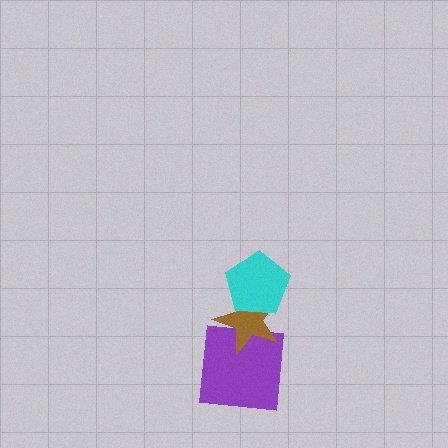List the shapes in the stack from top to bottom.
From top to bottom: the cyan pentagon, the brown star, the purple square.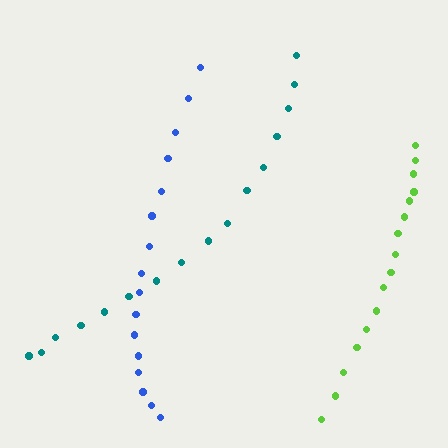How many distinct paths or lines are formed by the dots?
There are 3 distinct paths.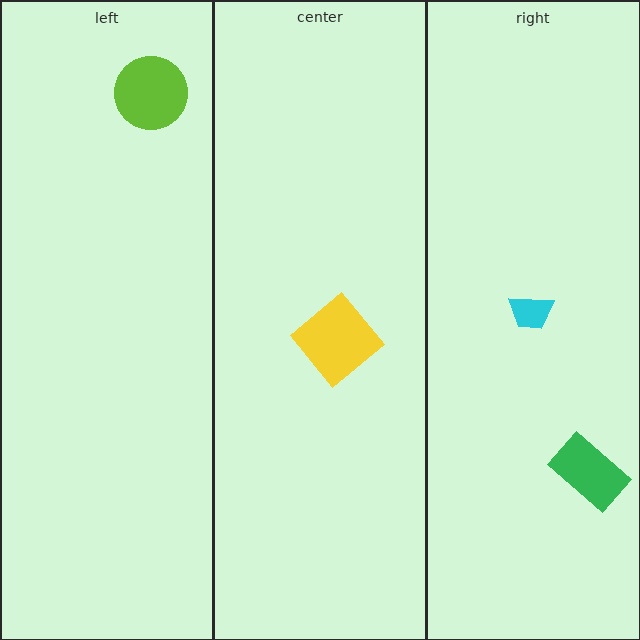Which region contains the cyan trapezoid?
The right region.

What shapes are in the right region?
The green rectangle, the cyan trapezoid.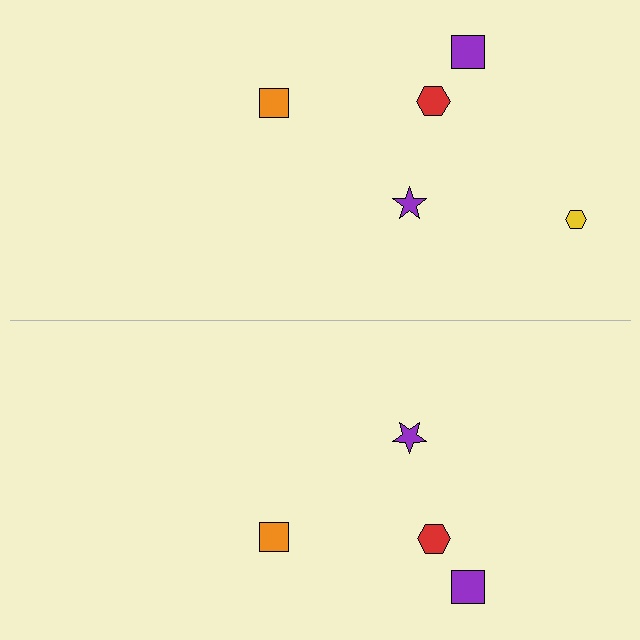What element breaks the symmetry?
A yellow hexagon is missing from the bottom side.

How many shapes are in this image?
There are 9 shapes in this image.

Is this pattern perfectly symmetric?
No, the pattern is not perfectly symmetric. A yellow hexagon is missing from the bottom side.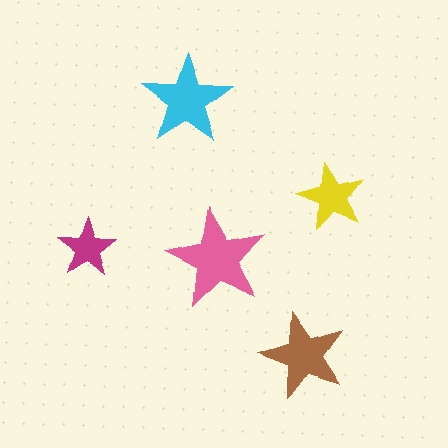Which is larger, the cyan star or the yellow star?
The cyan one.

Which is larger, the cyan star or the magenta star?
The cyan one.